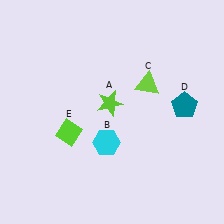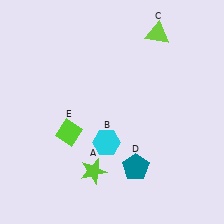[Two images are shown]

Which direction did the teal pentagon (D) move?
The teal pentagon (D) moved down.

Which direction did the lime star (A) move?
The lime star (A) moved down.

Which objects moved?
The objects that moved are: the lime star (A), the lime triangle (C), the teal pentagon (D).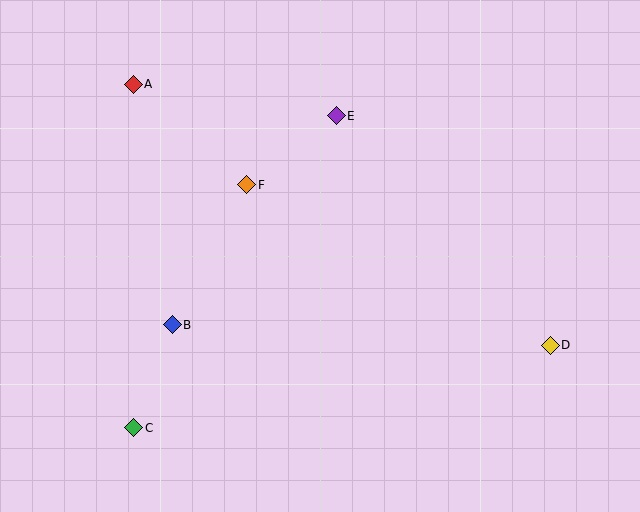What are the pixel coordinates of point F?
Point F is at (247, 185).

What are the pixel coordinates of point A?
Point A is at (133, 84).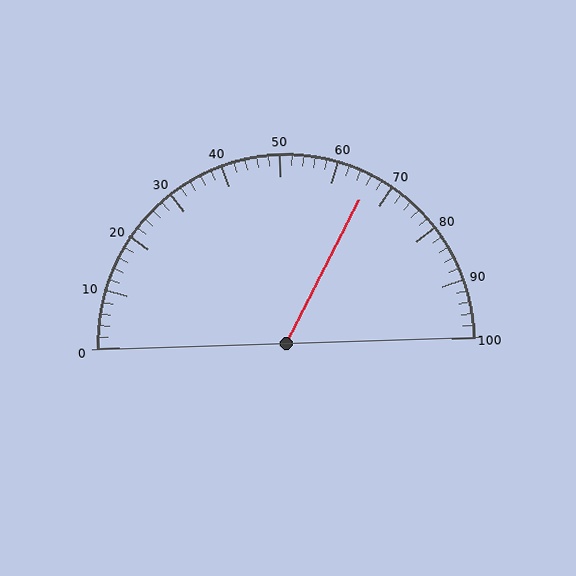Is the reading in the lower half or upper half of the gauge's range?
The reading is in the upper half of the range (0 to 100).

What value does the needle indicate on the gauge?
The needle indicates approximately 66.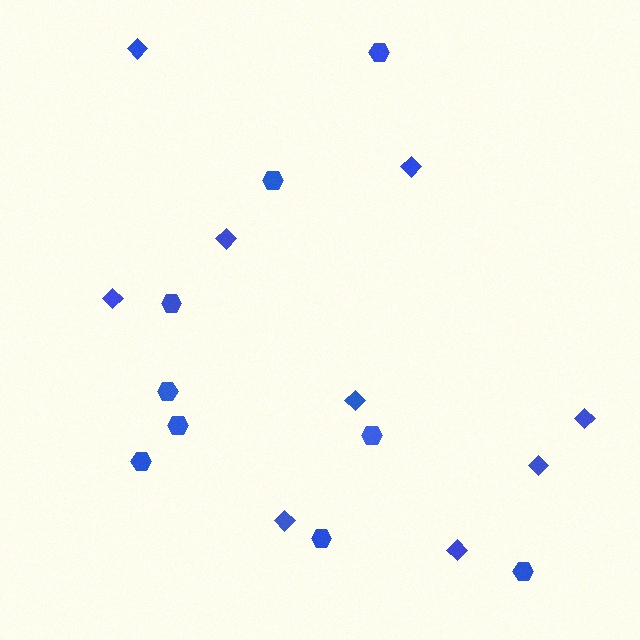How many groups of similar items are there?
There are 2 groups: one group of hexagons (9) and one group of diamonds (9).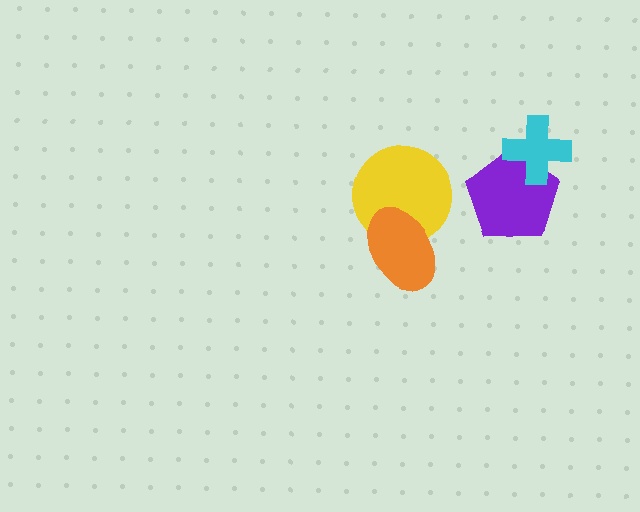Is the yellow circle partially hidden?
Yes, it is partially covered by another shape.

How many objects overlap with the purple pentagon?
1 object overlaps with the purple pentagon.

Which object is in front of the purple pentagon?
The cyan cross is in front of the purple pentagon.